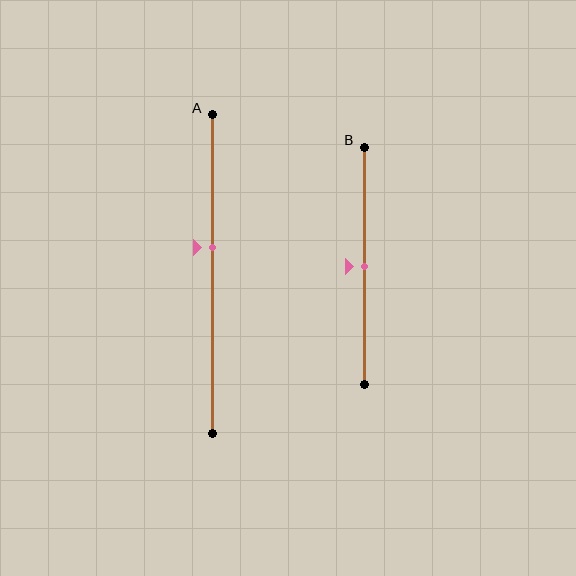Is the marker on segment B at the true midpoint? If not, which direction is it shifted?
Yes, the marker on segment B is at the true midpoint.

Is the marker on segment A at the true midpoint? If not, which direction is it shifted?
No, the marker on segment A is shifted upward by about 8% of the segment length.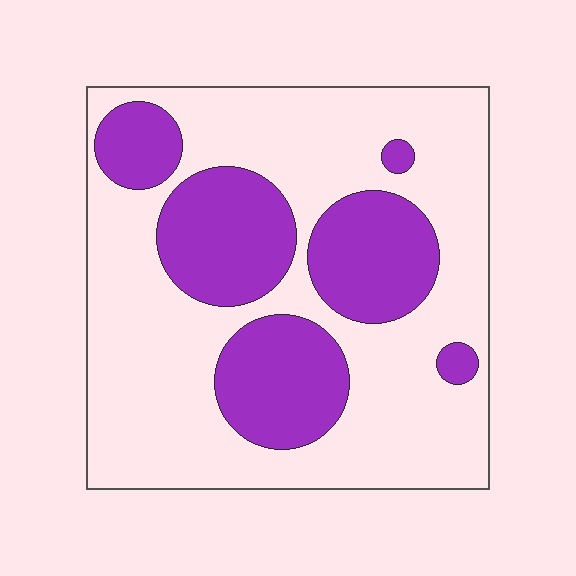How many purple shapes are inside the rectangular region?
6.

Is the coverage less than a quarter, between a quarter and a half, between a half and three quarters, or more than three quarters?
Between a quarter and a half.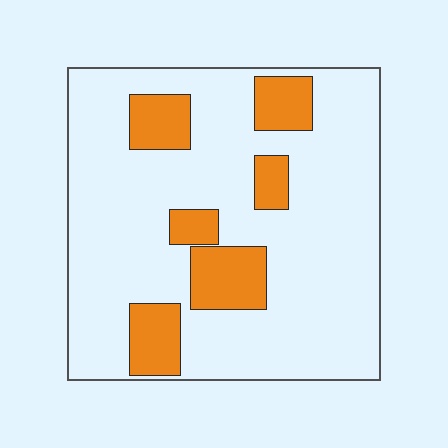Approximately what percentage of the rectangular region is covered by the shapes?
Approximately 20%.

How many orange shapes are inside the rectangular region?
6.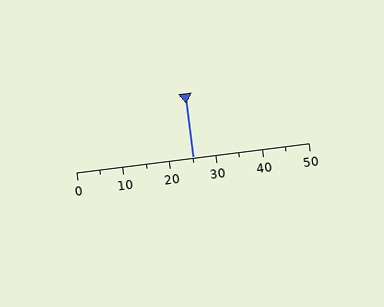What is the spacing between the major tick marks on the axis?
The major ticks are spaced 10 apart.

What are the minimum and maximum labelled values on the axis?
The axis runs from 0 to 50.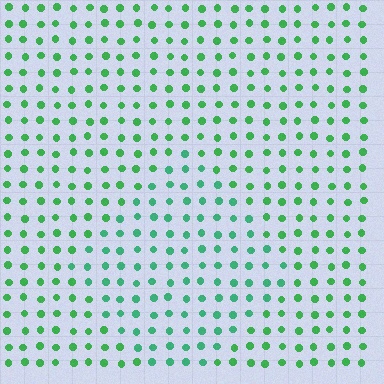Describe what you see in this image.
The image is filled with small green elements in a uniform arrangement. A diamond-shaped region is visible where the elements are tinted to a slightly different hue, forming a subtle color boundary.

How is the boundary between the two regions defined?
The boundary is defined purely by a slight shift in hue (about 22 degrees). Spacing, size, and orientation are identical on both sides.